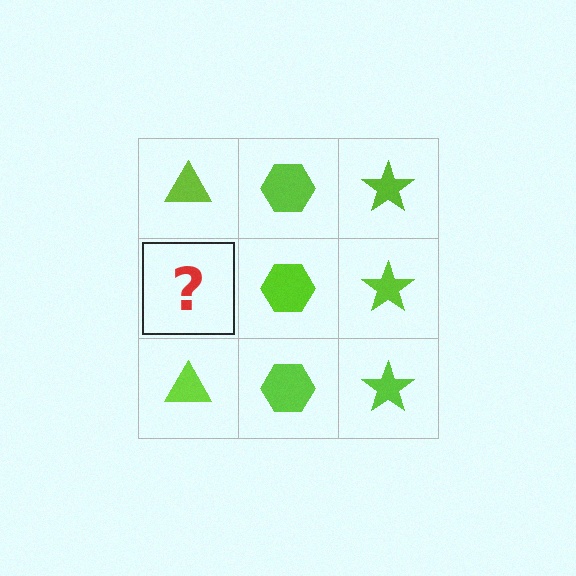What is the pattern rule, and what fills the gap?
The rule is that each column has a consistent shape. The gap should be filled with a lime triangle.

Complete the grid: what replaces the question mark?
The question mark should be replaced with a lime triangle.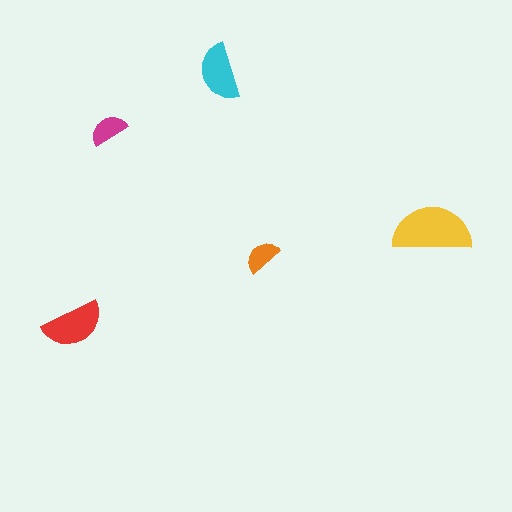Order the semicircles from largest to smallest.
the yellow one, the red one, the cyan one, the magenta one, the orange one.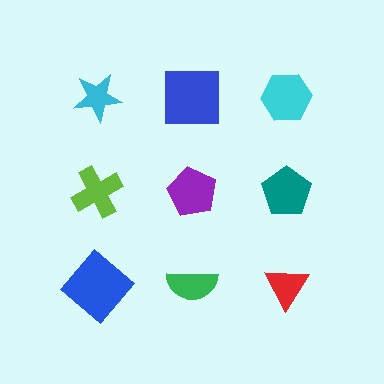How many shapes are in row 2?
3 shapes.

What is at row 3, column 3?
A red triangle.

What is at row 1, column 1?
A cyan star.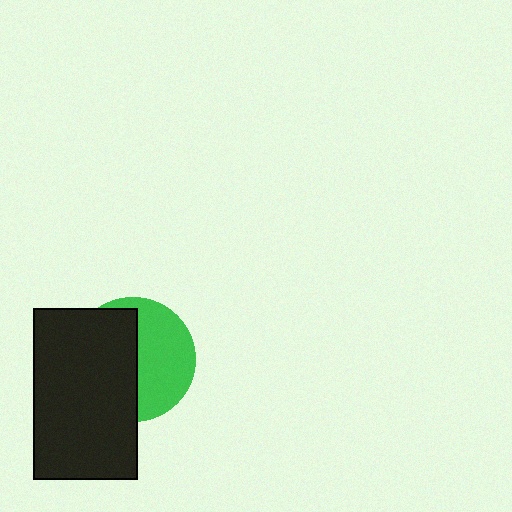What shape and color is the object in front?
The object in front is a black rectangle.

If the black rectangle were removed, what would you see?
You would see the complete green circle.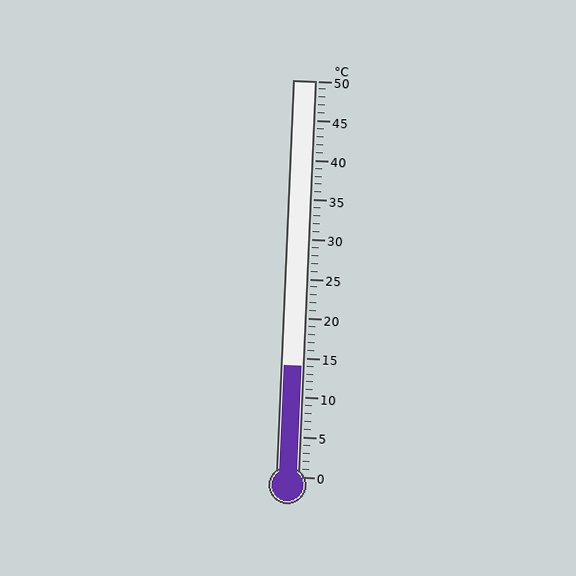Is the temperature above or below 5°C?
The temperature is above 5°C.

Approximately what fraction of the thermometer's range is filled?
The thermometer is filled to approximately 30% of its range.